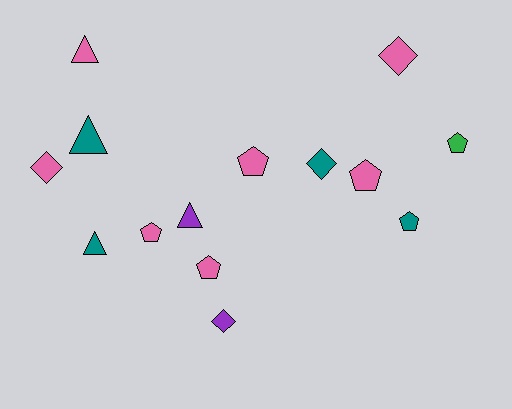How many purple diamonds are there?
There is 1 purple diamond.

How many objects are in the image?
There are 14 objects.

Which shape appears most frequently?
Pentagon, with 6 objects.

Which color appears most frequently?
Pink, with 7 objects.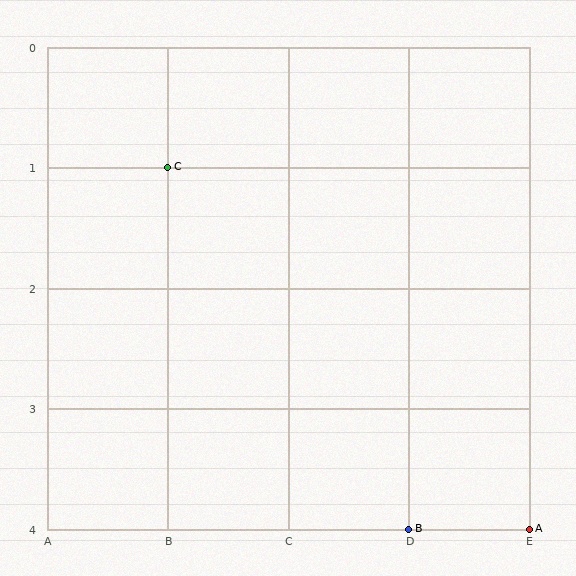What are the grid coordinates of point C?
Point C is at grid coordinates (B, 1).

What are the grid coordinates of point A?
Point A is at grid coordinates (E, 4).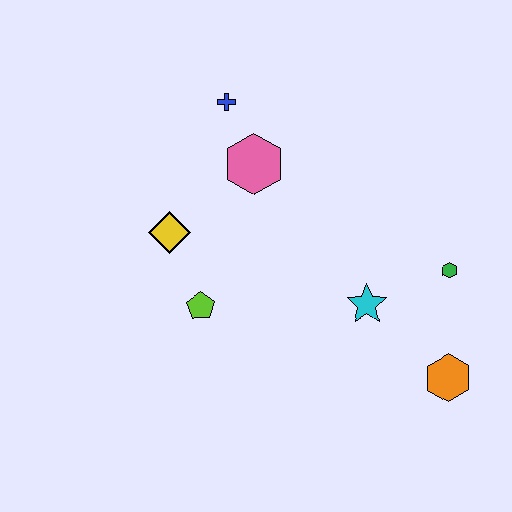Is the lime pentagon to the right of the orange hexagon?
No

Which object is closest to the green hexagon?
The cyan star is closest to the green hexagon.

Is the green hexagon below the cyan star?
No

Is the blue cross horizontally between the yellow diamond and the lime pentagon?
No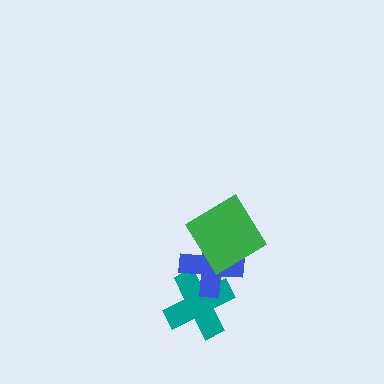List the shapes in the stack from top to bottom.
From top to bottom: the green diamond, the blue cross, the teal cross.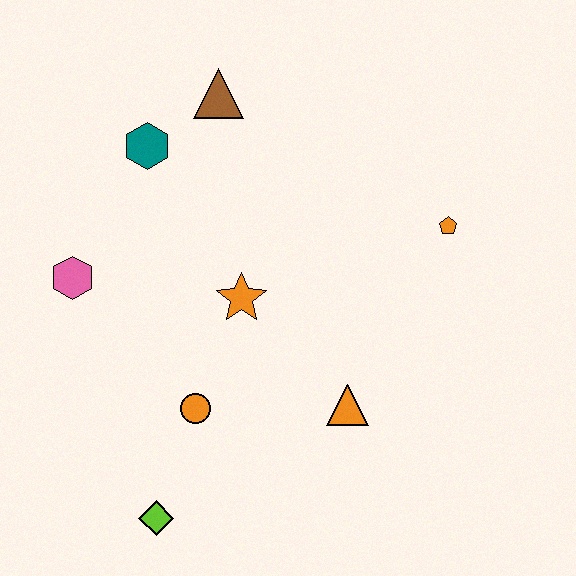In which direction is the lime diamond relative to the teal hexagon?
The lime diamond is below the teal hexagon.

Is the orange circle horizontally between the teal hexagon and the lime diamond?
No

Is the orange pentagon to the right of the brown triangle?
Yes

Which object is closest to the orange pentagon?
The orange triangle is closest to the orange pentagon.